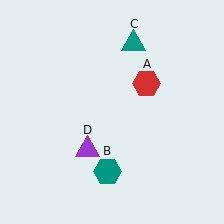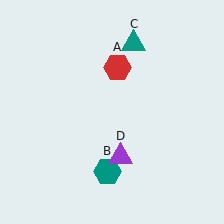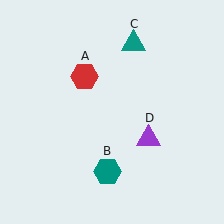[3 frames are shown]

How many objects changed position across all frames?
2 objects changed position: red hexagon (object A), purple triangle (object D).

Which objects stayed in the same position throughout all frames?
Teal hexagon (object B) and teal triangle (object C) remained stationary.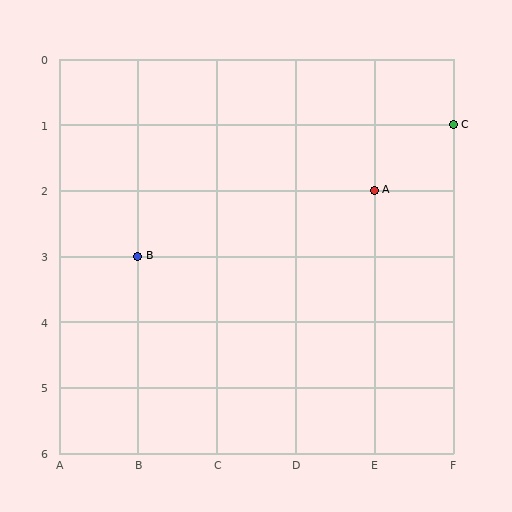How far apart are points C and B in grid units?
Points C and B are 4 columns and 2 rows apart (about 4.5 grid units diagonally).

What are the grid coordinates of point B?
Point B is at grid coordinates (B, 3).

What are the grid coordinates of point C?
Point C is at grid coordinates (F, 1).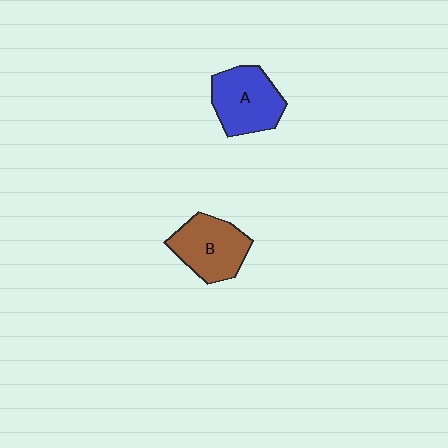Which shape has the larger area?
Shape A (blue).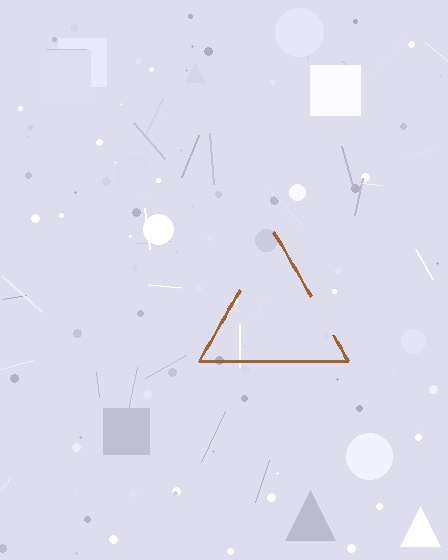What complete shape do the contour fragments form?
The contour fragments form a triangle.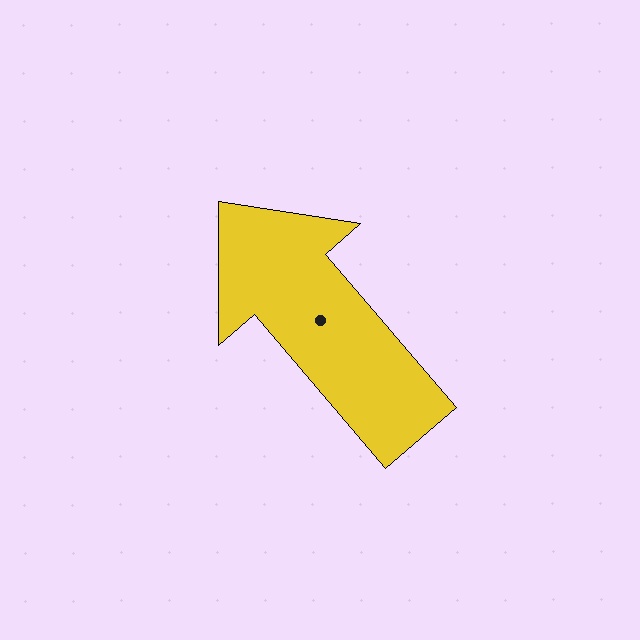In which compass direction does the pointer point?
Northwest.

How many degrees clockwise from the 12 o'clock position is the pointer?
Approximately 319 degrees.